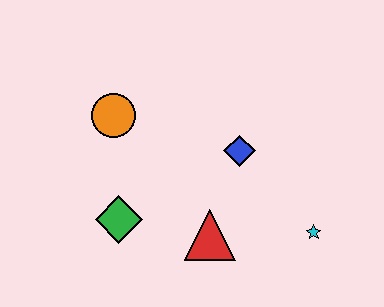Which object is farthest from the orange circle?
The cyan star is farthest from the orange circle.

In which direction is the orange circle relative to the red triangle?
The orange circle is above the red triangle.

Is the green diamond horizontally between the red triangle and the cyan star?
No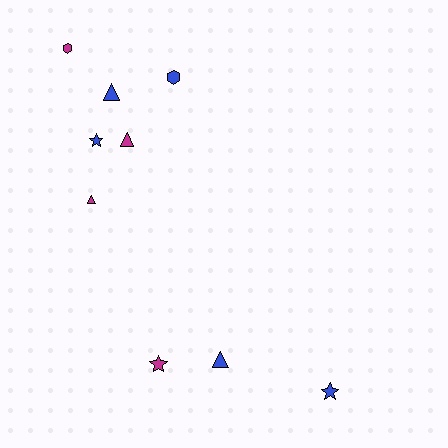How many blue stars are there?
There are 2 blue stars.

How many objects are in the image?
There are 9 objects.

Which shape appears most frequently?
Triangle, with 4 objects.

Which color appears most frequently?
Blue, with 5 objects.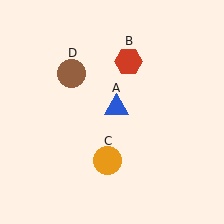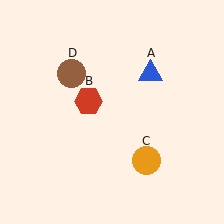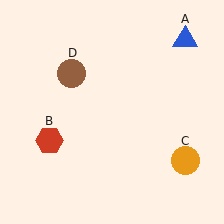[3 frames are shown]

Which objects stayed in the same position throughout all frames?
Brown circle (object D) remained stationary.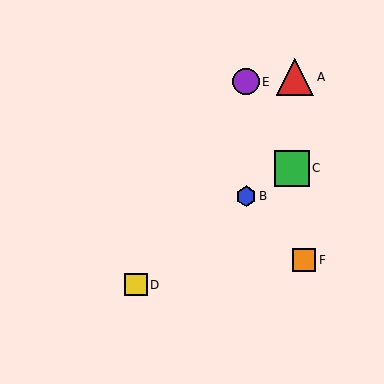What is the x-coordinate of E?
Object E is at x≈246.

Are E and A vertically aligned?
No, E is at x≈246 and A is at x≈295.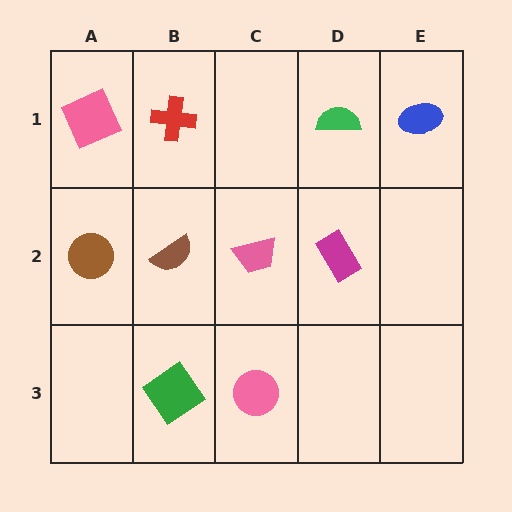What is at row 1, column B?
A red cross.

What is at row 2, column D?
A magenta rectangle.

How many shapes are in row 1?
4 shapes.